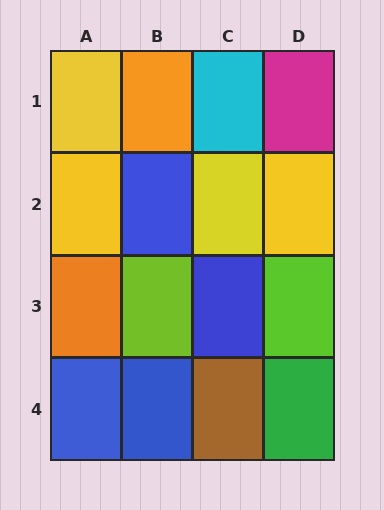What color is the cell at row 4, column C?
Brown.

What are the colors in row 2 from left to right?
Yellow, blue, yellow, yellow.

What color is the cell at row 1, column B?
Orange.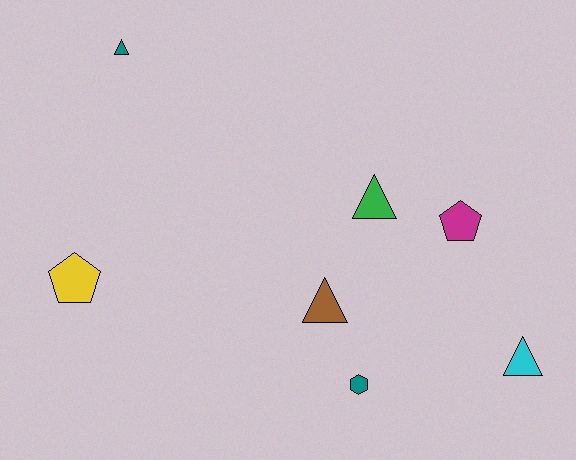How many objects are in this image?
There are 7 objects.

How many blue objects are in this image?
There are no blue objects.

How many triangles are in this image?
There are 4 triangles.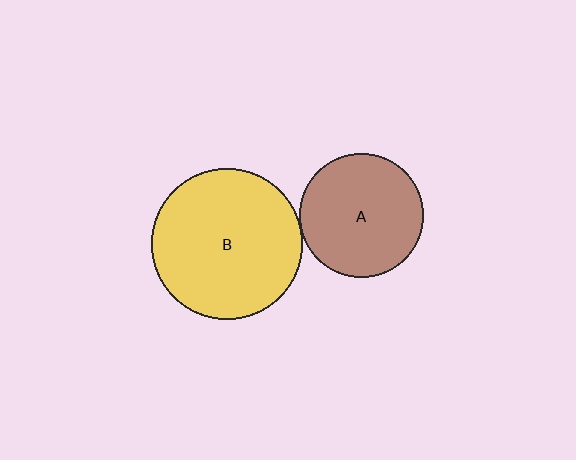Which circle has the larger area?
Circle B (yellow).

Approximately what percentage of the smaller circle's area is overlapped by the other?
Approximately 5%.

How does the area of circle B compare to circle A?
Approximately 1.5 times.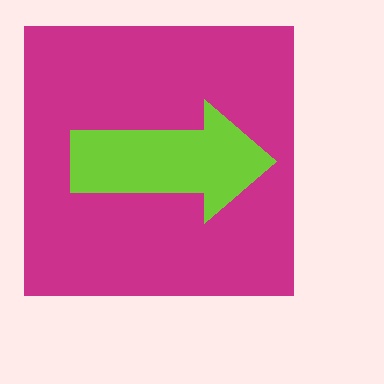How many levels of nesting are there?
2.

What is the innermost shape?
The lime arrow.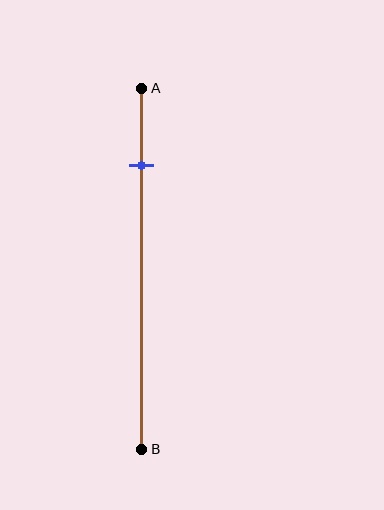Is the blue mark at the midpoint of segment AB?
No, the mark is at about 20% from A, not at the 50% midpoint.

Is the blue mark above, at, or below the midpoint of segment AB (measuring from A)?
The blue mark is above the midpoint of segment AB.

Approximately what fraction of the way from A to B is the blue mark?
The blue mark is approximately 20% of the way from A to B.